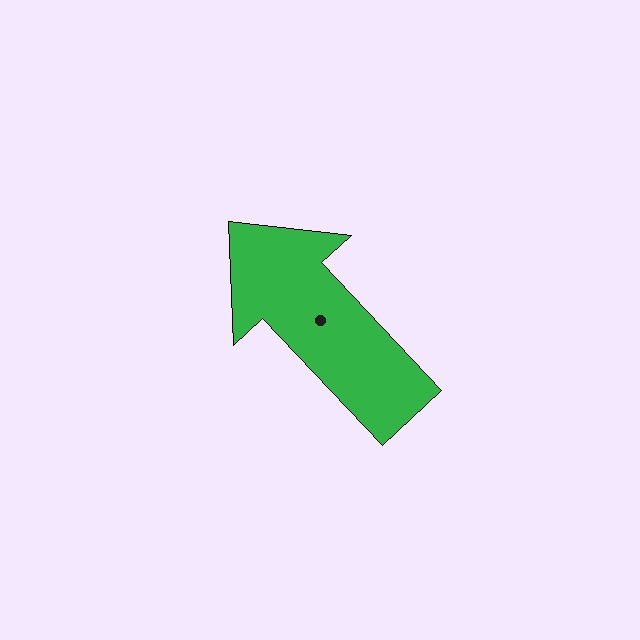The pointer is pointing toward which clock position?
Roughly 11 o'clock.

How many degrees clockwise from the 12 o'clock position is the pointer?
Approximately 317 degrees.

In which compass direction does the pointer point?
Northwest.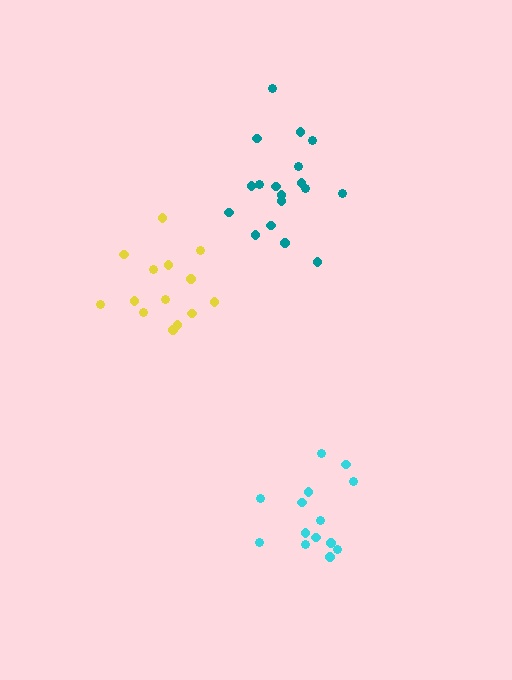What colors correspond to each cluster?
The clusters are colored: yellow, cyan, teal.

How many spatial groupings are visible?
There are 3 spatial groupings.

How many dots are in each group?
Group 1: 14 dots, Group 2: 14 dots, Group 3: 18 dots (46 total).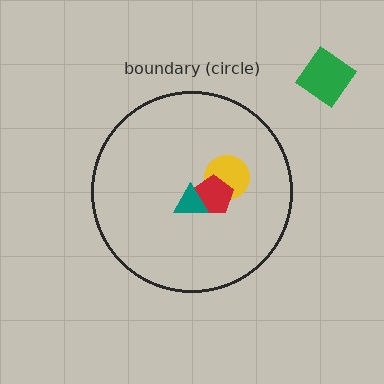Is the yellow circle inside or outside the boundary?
Inside.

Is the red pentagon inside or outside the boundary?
Inside.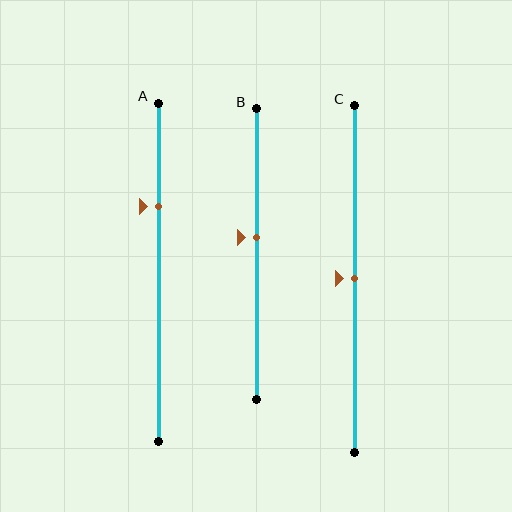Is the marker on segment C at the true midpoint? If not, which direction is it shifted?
Yes, the marker on segment C is at the true midpoint.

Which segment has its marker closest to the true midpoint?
Segment C has its marker closest to the true midpoint.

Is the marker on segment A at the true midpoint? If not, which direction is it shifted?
No, the marker on segment A is shifted upward by about 19% of the segment length.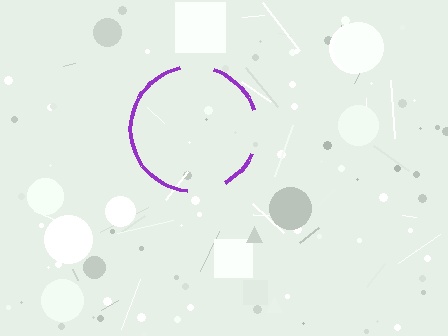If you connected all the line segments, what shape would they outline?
They would outline a circle.